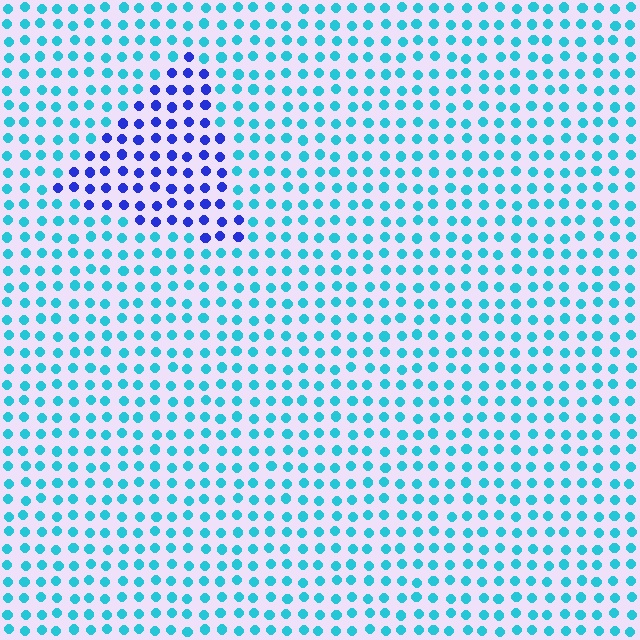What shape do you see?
I see a triangle.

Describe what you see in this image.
The image is filled with small cyan elements in a uniform arrangement. A triangle-shaped region is visible where the elements are tinted to a slightly different hue, forming a subtle color boundary.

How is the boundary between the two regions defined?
The boundary is defined purely by a slight shift in hue (about 51 degrees). Spacing, size, and orientation are identical on both sides.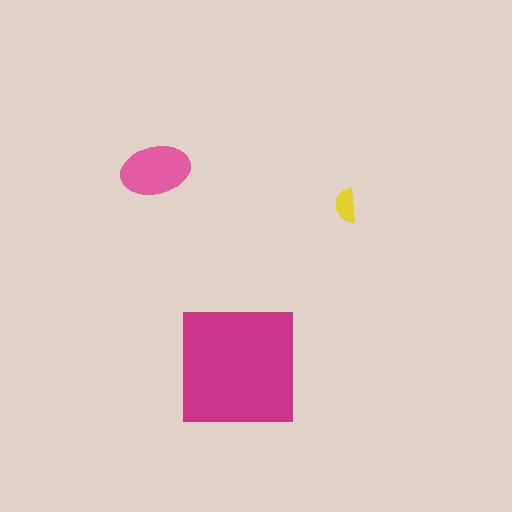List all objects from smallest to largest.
The yellow semicircle, the pink ellipse, the magenta square.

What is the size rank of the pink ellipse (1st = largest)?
2nd.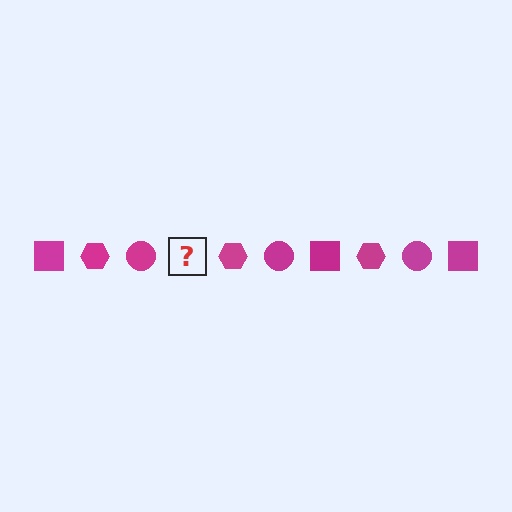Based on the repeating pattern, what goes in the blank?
The blank should be a magenta square.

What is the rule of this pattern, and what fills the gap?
The rule is that the pattern cycles through square, hexagon, circle shapes in magenta. The gap should be filled with a magenta square.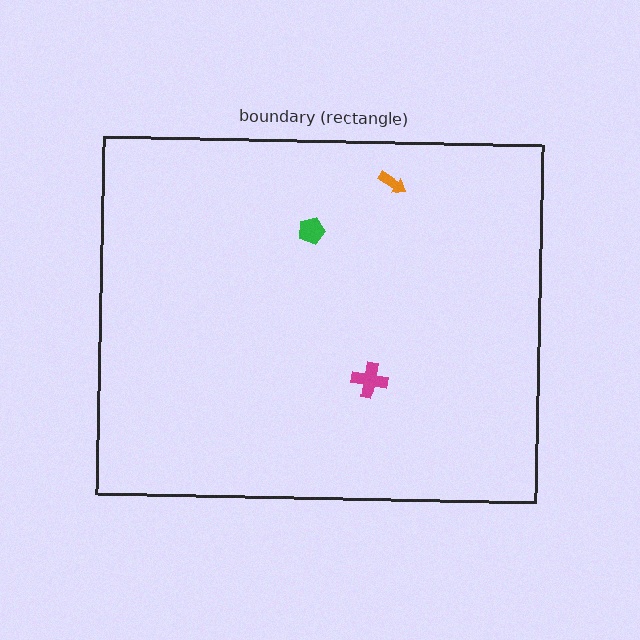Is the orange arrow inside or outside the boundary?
Inside.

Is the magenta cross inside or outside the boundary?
Inside.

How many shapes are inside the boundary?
3 inside, 0 outside.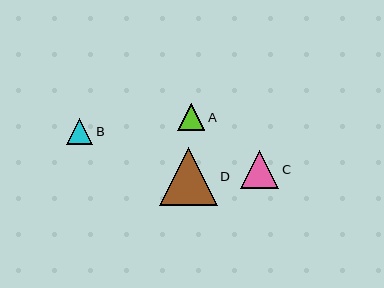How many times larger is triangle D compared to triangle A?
Triangle D is approximately 2.2 times the size of triangle A.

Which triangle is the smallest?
Triangle B is the smallest with a size of approximately 26 pixels.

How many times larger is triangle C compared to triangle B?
Triangle C is approximately 1.5 times the size of triangle B.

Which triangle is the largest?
Triangle D is the largest with a size of approximately 58 pixels.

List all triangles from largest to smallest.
From largest to smallest: D, C, A, B.